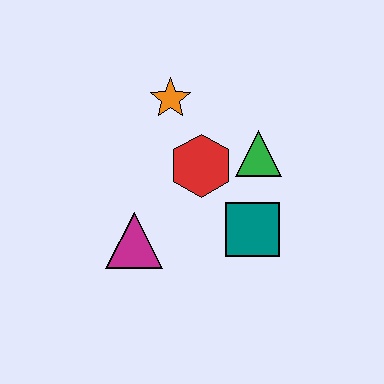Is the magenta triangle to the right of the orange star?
No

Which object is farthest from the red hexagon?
The magenta triangle is farthest from the red hexagon.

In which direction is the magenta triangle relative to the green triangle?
The magenta triangle is to the left of the green triangle.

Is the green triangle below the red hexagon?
No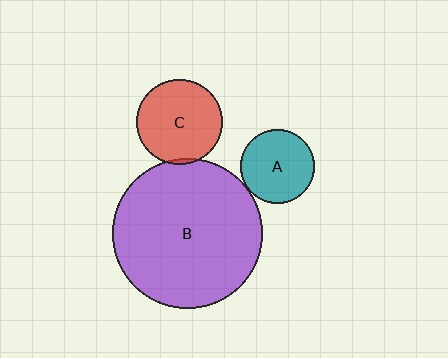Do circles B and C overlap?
Yes.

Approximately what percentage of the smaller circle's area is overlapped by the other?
Approximately 5%.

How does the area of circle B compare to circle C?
Approximately 3.1 times.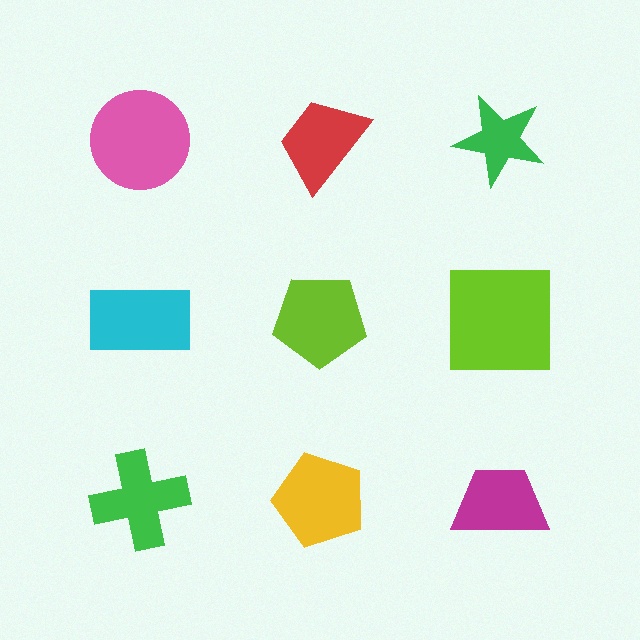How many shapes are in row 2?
3 shapes.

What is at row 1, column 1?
A pink circle.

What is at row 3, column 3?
A magenta trapezoid.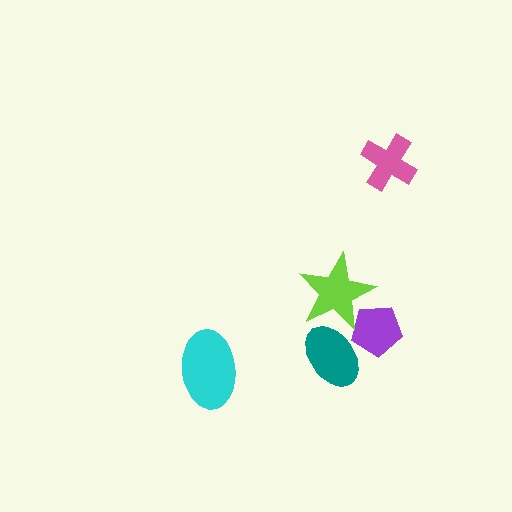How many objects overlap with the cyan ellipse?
0 objects overlap with the cyan ellipse.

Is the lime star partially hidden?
Yes, it is partially covered by another shape.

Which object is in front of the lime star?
The teal ellipse is in front of the lime star.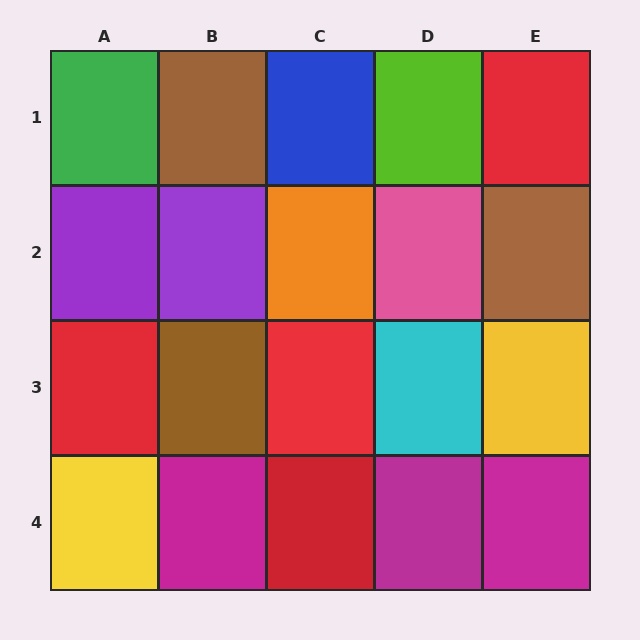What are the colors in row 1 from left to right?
Green, brown, blue, lime, red.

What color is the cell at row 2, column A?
Purple.